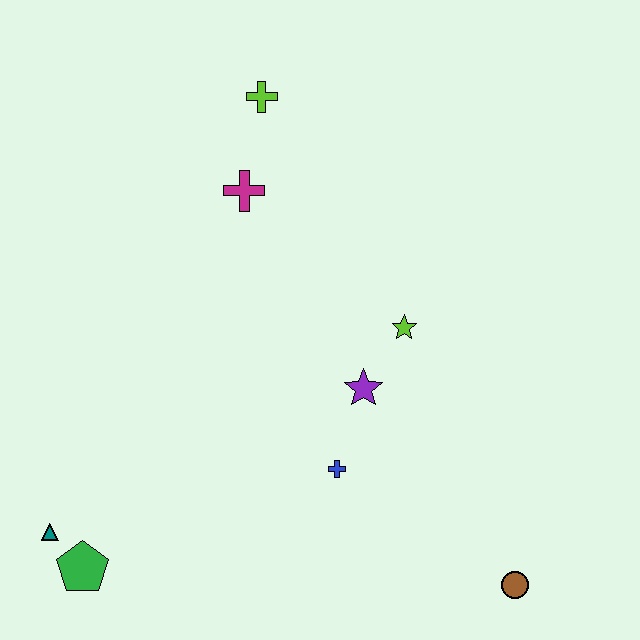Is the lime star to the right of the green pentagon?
Yes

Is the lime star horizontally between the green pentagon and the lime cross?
No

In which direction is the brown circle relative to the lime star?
The brown circle is below the lime star.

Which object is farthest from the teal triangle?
The lime cross is farthest from the teal triangle.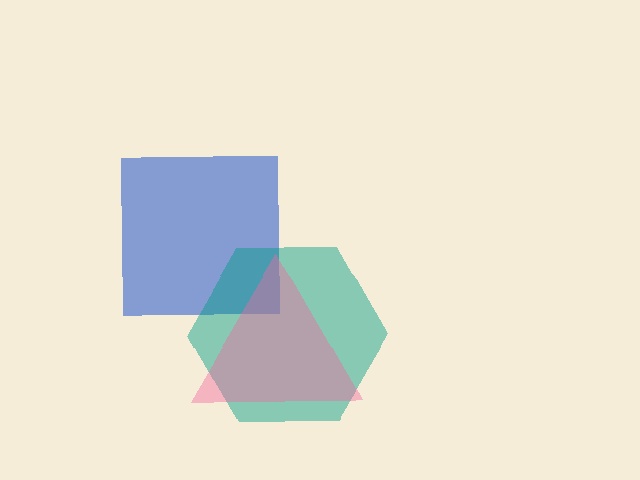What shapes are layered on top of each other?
The layered shapes are: a blue square, a teal hexagon, a pink triangle.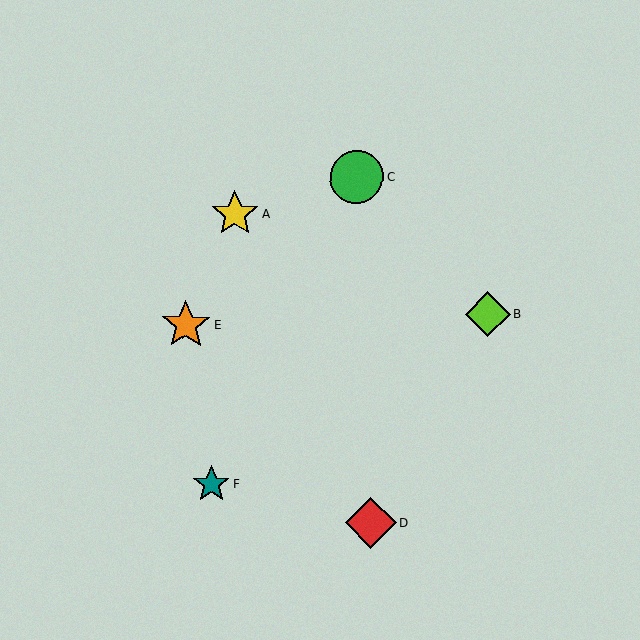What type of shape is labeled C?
Shape C is a green circle.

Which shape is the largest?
The green circle (labeled C) is the largest.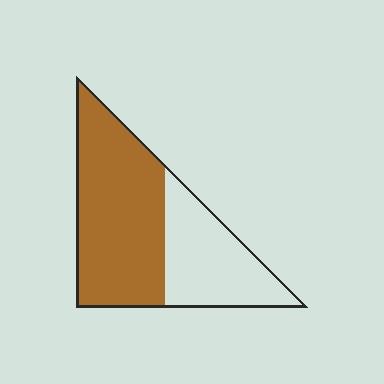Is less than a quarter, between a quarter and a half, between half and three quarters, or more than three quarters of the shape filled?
Between half and three quarters.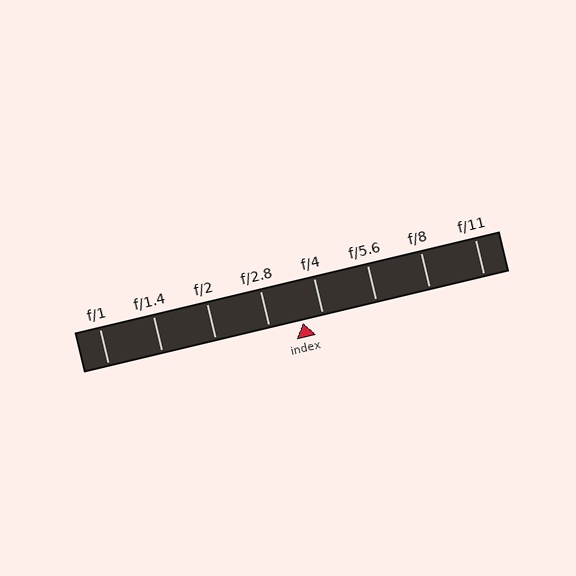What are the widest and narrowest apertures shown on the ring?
The widest aperture shown is f/1 and the narrowest is f/11.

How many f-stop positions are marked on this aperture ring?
There are 8 f-stop positions marked.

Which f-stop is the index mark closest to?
The index mark is closest to f/4.